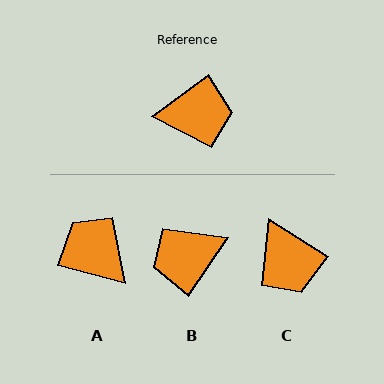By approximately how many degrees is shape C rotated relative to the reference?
Approximately 69 degrees clockwise.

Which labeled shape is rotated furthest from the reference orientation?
B, about 161 degrees away.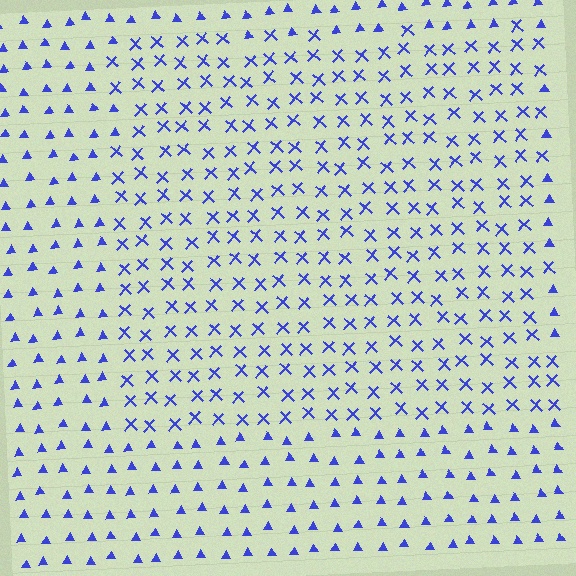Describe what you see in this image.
The image is filled with small blue elements arranged in a uniform grid. A rectangle-shaped region contains X marks, while the surrounding area contains triangles. The boundary is defined purely by the change in element shape.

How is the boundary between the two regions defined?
The boundary is defined by a change in element shape: X marks inside vs. triangles outside. All elements share the same color and spacing.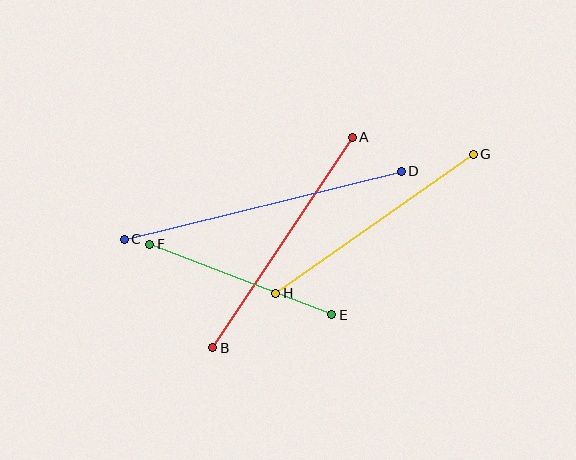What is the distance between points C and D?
The distance is approximately 285 pixels.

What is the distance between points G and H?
The distance is approximately 241 pixels.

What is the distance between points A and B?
The distance is approximately 252 pixels.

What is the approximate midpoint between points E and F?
The midpoint is at approximately (241, 280) pixels.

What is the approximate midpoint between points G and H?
The midpoint is at approximately (375, 224) pixels.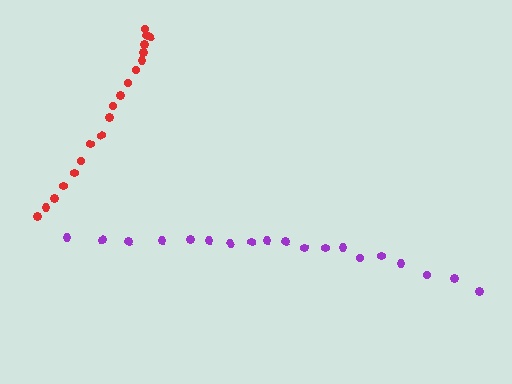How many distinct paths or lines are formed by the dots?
There are 2 distinct paths.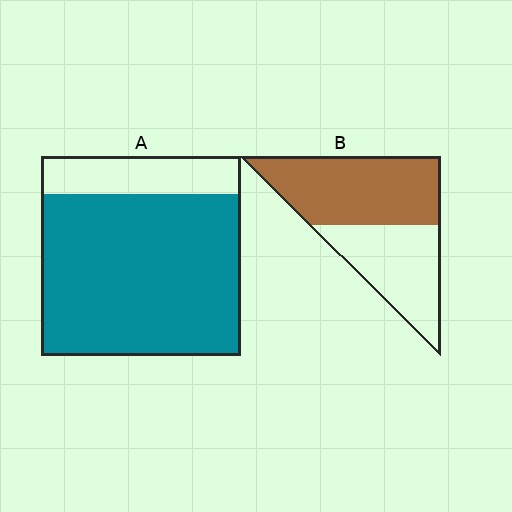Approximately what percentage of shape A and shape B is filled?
A is approximately 80% and B is approximately 55%.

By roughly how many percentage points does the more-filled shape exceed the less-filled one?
By roughly 25 percentage points (A over B).